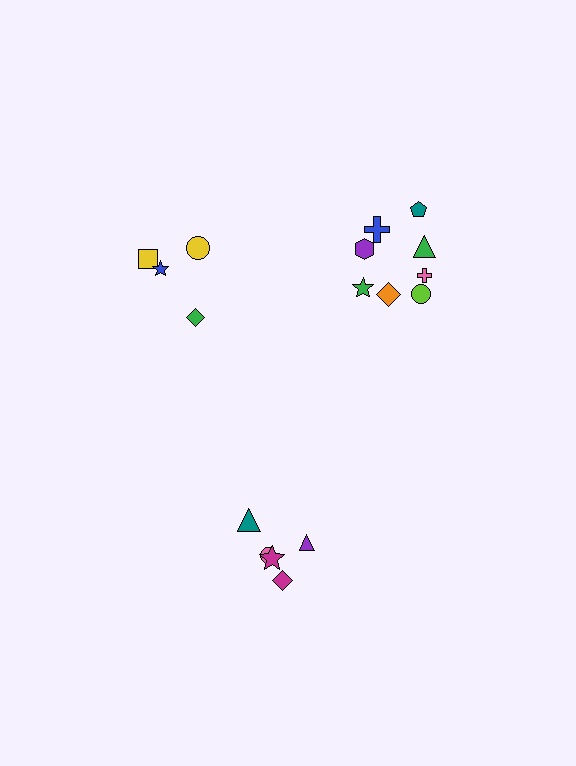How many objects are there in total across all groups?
There are 17 objects.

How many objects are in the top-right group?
There are 8 objects.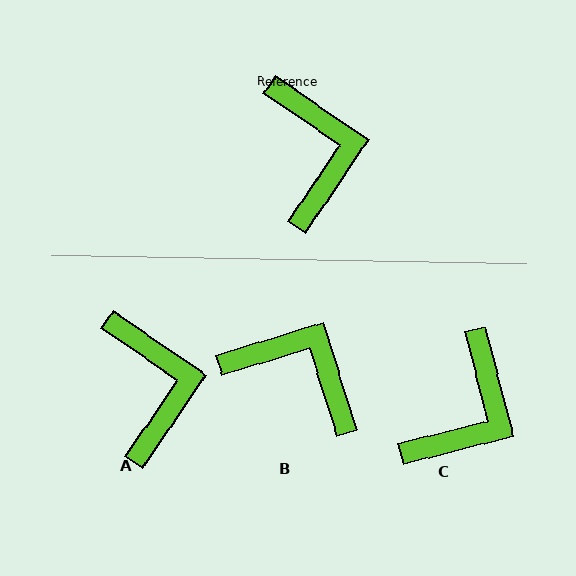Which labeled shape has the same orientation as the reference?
A.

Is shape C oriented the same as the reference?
No, it is off by about 42 degrees.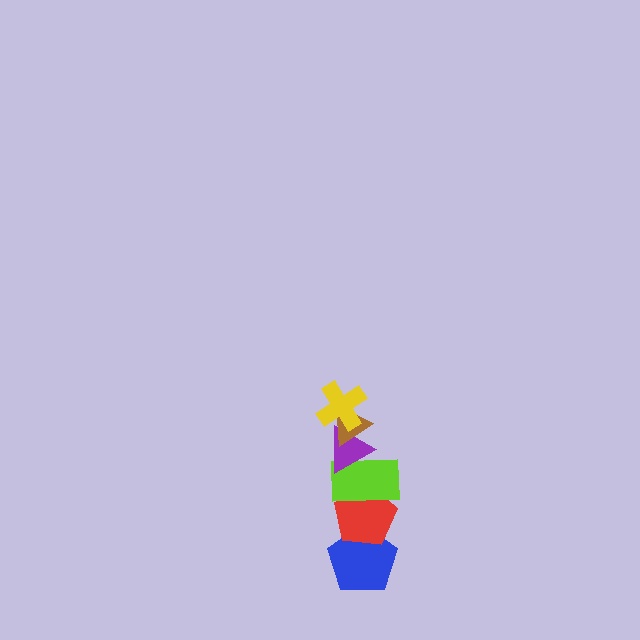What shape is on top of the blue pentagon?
The red pentagon is on top of the blue pentagon.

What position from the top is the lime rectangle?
The lime rectangle is 4th from the top.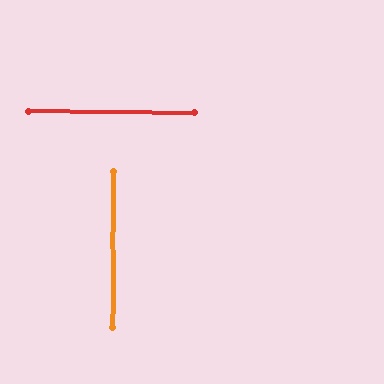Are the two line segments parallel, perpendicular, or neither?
Perpendicular — they meet at approximately 90°.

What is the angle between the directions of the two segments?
Approximately 90 degrees.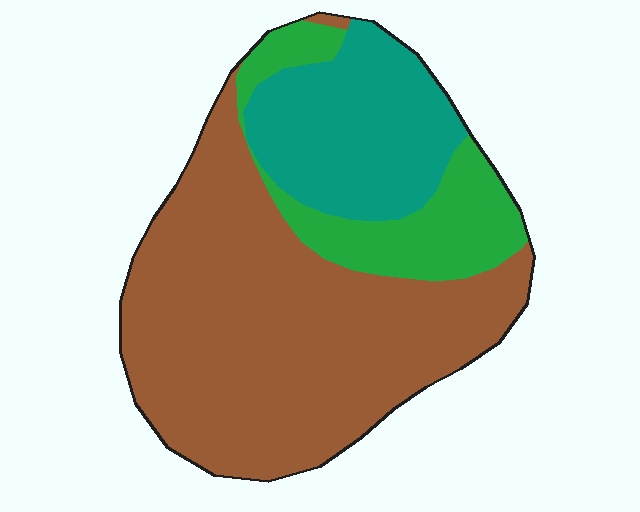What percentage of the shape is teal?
Teal takes up about one quarter (1/4) of the shape.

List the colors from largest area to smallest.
From largest to smallest: brown, teal, green.